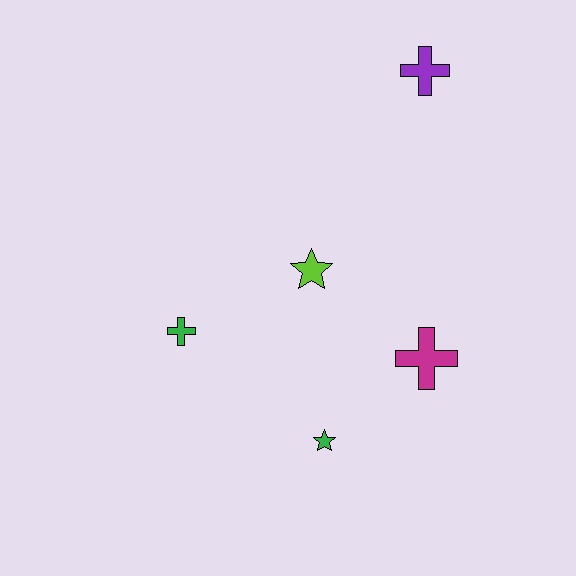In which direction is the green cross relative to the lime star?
The green cross is to the left of the lime star.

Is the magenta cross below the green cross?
Yes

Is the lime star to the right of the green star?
No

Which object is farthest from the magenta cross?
The purple cross is farthest from the magenta cross.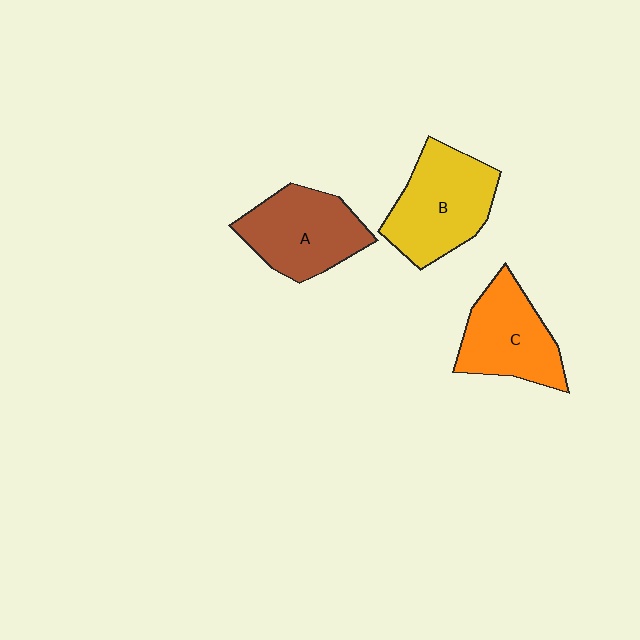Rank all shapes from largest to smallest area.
From largest to smallest: B (yellow), A (brown), C (orange).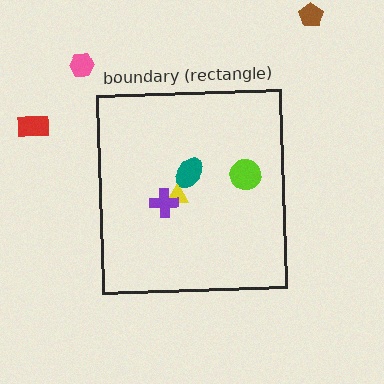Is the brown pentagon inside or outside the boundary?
Outside.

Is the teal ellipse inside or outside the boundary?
Inside.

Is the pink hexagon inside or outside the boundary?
Outside.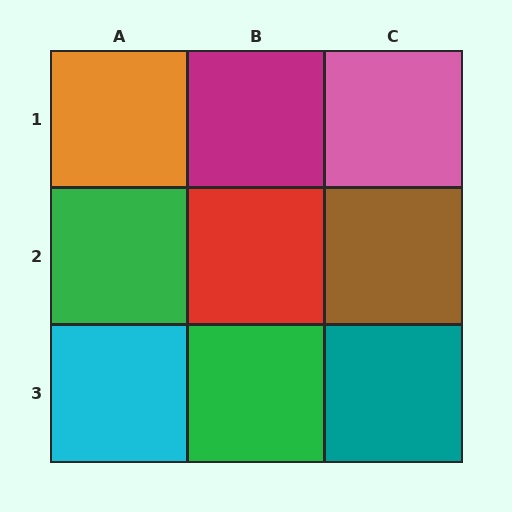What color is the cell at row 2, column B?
Red.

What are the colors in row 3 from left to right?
Cyan, green, teal.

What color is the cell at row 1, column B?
Magenta.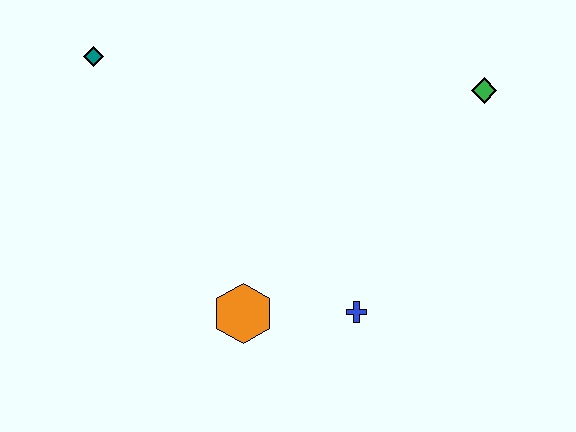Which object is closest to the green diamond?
The blue cross is closest to the green diamond.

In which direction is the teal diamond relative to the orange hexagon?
The teal diamond is above the orange hexagon.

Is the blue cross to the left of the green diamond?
Yes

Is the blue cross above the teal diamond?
No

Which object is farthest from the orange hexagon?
The green diamond is farthest from the orange hexagon.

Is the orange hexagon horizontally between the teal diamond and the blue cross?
Yes